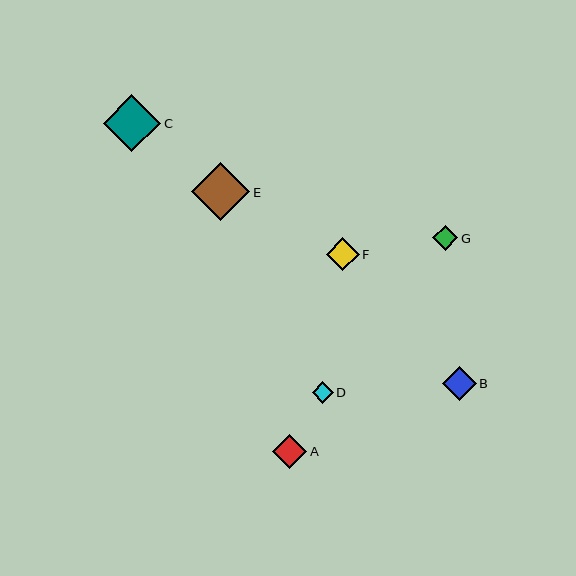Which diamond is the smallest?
Diamond D is the smallest with a size of approximately 21 pixels.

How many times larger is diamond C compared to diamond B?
Diamond C is approximately 1.7 times the size of diamond B.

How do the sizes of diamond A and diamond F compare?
Diamond A and diamond F are approximately the same size.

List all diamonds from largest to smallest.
From largest to smallest: E, C, A, B, F, G, D.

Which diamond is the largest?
Diamond E is the largest with a size of approximately 59 pixels.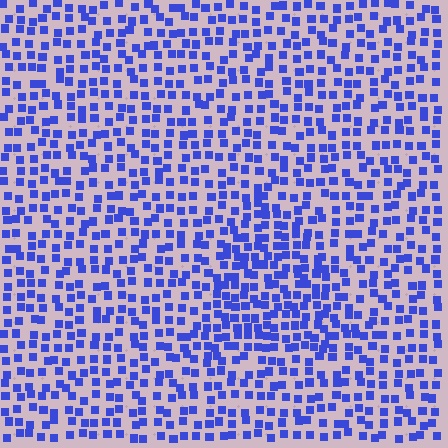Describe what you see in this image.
The image contains small blue elements arranged at two different densities. A triangle-shaped region is visible where the elements are more densely packed than the surrounding area.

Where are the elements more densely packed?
The elements are more densely packed inside the triangle boundary.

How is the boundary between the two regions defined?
The boundary is defined by a change in element density (approximately 1.6x ratio). All elements are the same color, size, and shape.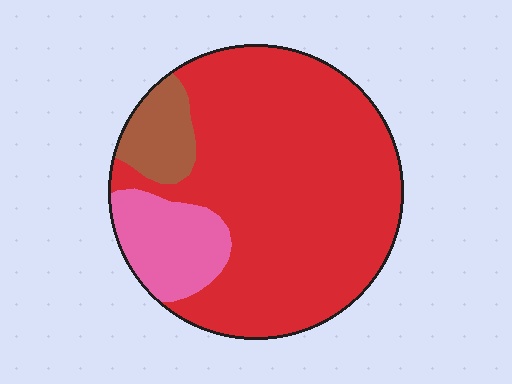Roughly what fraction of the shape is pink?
Pink covers about 15% of the shape.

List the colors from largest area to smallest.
From largest to smallest: red, pink, brown.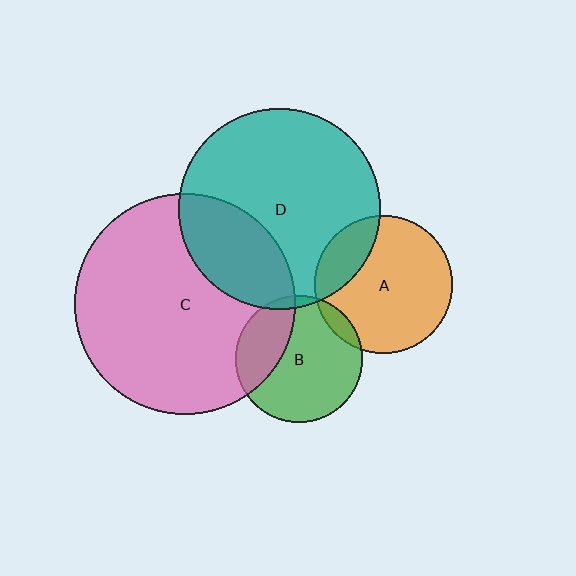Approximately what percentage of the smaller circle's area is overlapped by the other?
Approximately 5%.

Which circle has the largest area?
Circle C (pink).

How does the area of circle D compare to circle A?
Approximately 2.1 times.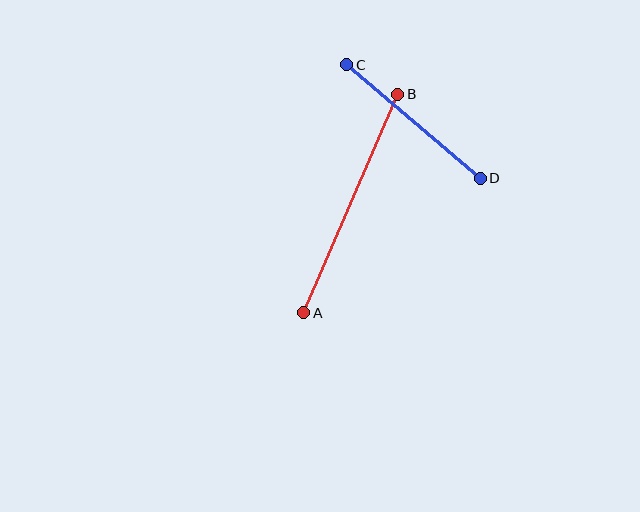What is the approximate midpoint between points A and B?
The midpoint is at approximately (351, 203) pixels.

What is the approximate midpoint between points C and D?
The midpoint is at approximately (413, 121) pixels.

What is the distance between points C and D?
The distance is approximately 175 pixels.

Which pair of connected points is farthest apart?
Points A and B are farthest apart.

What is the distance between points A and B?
The distance is approximately 238 pixels.